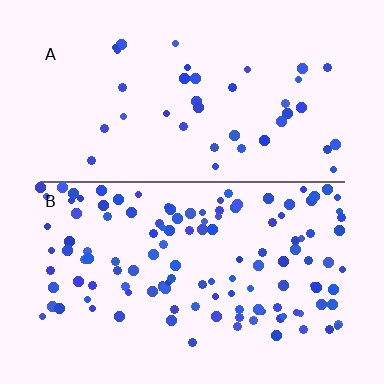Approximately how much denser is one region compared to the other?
Approximately 3.3× — region B over region A.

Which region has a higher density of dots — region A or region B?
B (the bottom).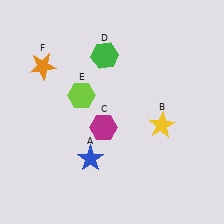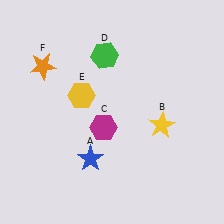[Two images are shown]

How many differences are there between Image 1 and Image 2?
There is 1 difference between the two images.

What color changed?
The hexagon (E) changed from lime in Image 1 to yellow in Image 2.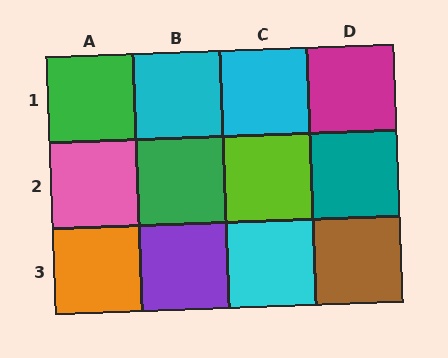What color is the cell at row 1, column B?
Cyan.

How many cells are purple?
1 cell is purple.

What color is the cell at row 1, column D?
Magenta.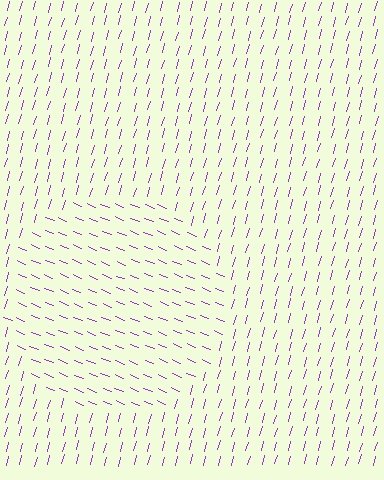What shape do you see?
I see a circle.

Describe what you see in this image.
The image is filled with small purple line segments. A circle region in the image has lines oriented differently from the surrounding lines, creating a visible texture boundary.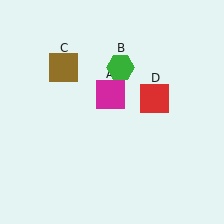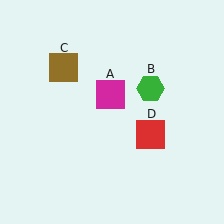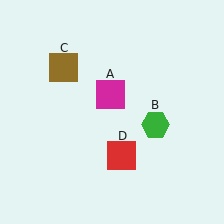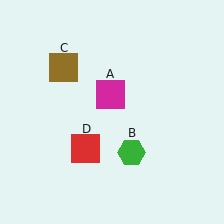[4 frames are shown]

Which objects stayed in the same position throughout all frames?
Magenta square (object A) and brown square (object C) remained stationary.